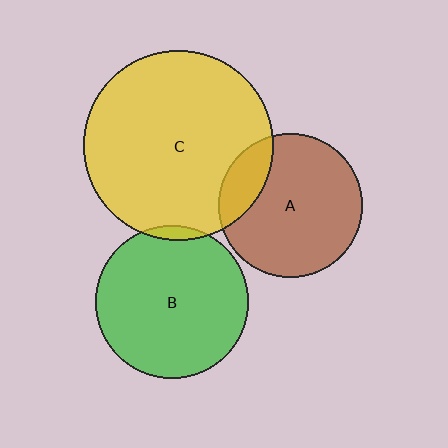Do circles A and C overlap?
Yes.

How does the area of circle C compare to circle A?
Approximately 1.7 times.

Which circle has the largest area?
Circle C (yellow).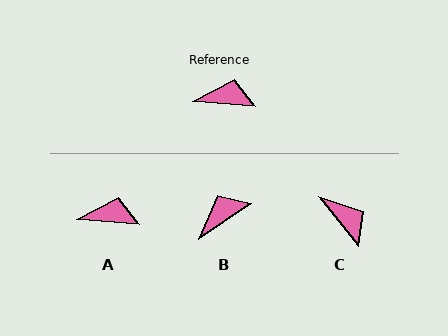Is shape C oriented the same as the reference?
No, it is off by about 47 degrees.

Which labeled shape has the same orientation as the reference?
A.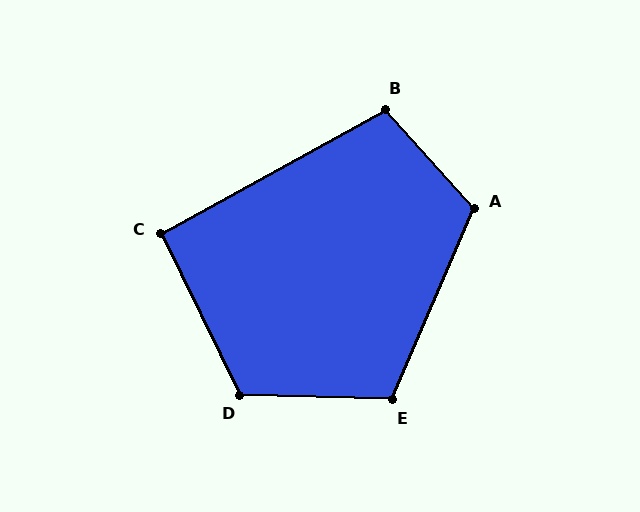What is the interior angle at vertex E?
Approximately 111 degrees (obtuse).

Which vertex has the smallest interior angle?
C, at approximately 93 degrees.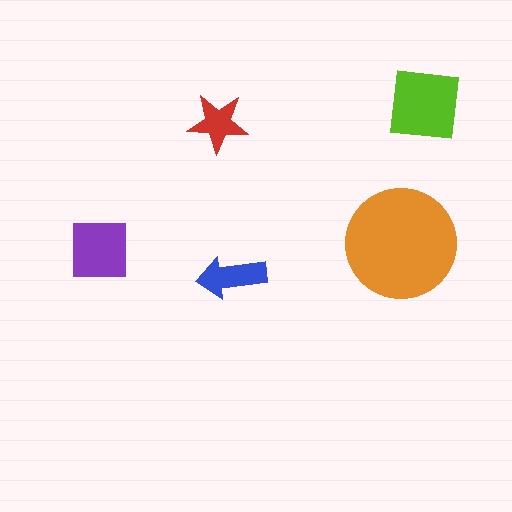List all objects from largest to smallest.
The orange circle, the lime square, the purple square, the blue arrow, the red star.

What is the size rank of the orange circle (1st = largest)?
1st.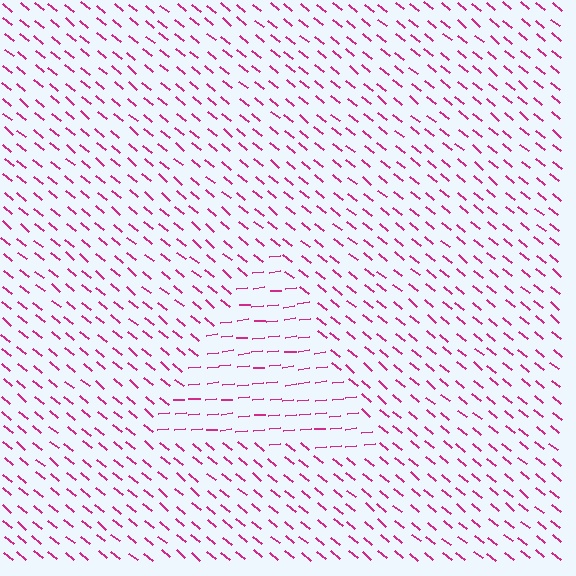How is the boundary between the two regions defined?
The boundary is defined purely by a change in line orientation (approximately 45 degrees difference). All lines are the same color and thickness.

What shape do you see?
I see a triangle.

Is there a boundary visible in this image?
Yes, there is a texture boundary formed by a change in line orientation.